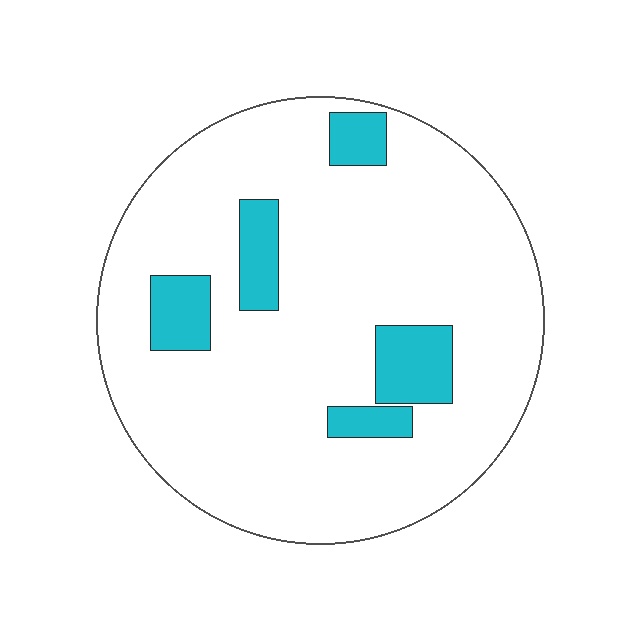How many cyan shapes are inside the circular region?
5.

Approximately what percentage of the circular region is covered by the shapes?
Approximately 15%.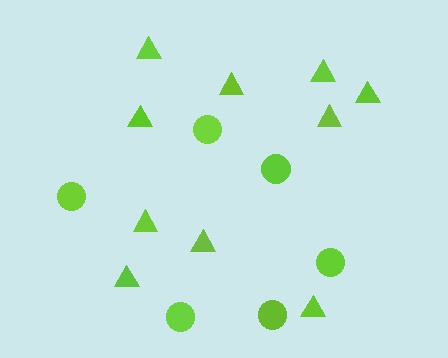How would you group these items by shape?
There are 2 groups: one group of circles (6) and one group of triangles (10).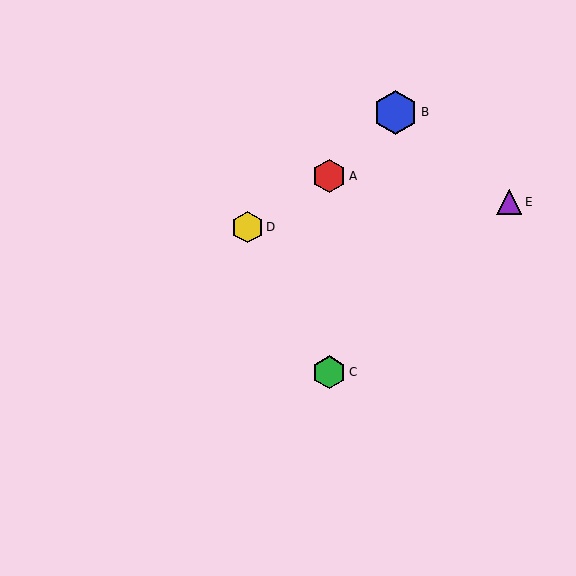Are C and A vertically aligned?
Yes, both are at x≈329.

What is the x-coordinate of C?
Object C is at x≈329.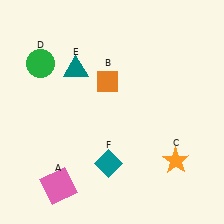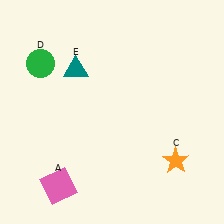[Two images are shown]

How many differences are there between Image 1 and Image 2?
There are 2 differences between the two images.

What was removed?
The orange diamond (B), the teal diamond (F) were removed in Image 2.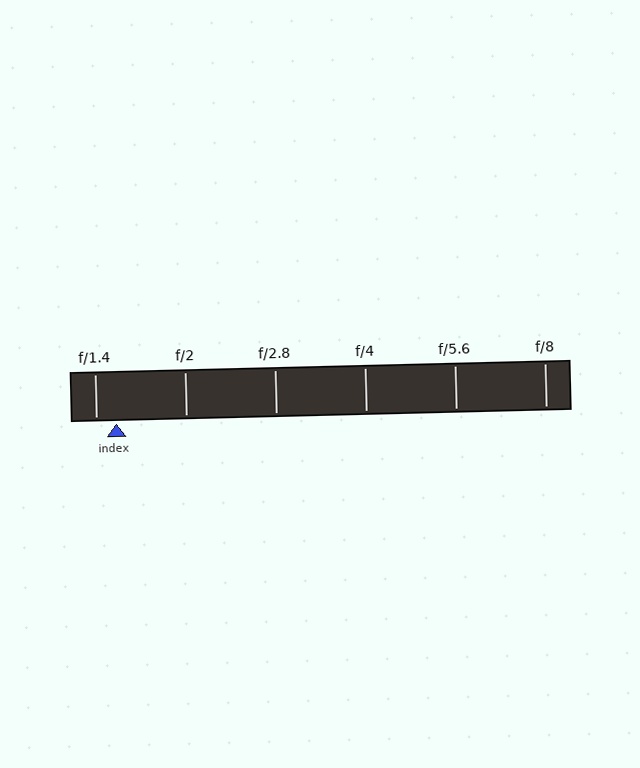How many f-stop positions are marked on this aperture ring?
There are 6 f-stop positions marked.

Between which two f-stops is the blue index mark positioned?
The index mark is between f/1.4 and f/2.